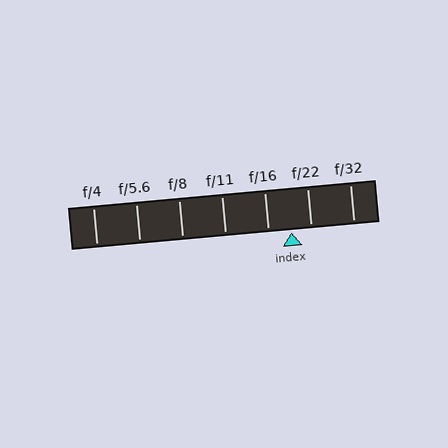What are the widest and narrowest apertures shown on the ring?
The widest aperture shown is f/4 and the narrowest is f/32.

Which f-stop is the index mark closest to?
The index mark is closest to f/22.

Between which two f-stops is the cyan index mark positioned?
The index mark is between f/16 and f/22.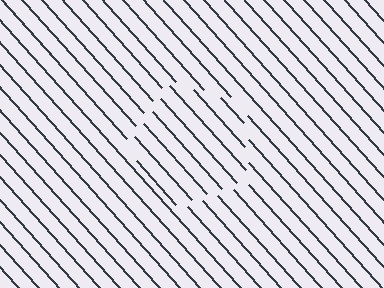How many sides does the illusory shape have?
5 sides — the line-ends trace a pentagon.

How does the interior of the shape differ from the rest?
The interior of the shape contains the same grating, shifted by half a period — the contour is defined by the phase discontinuity where line-ends from the inner and outer gratings abut.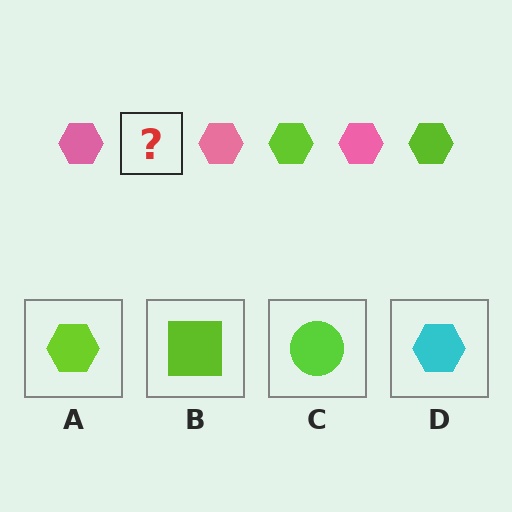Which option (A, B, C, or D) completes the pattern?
A.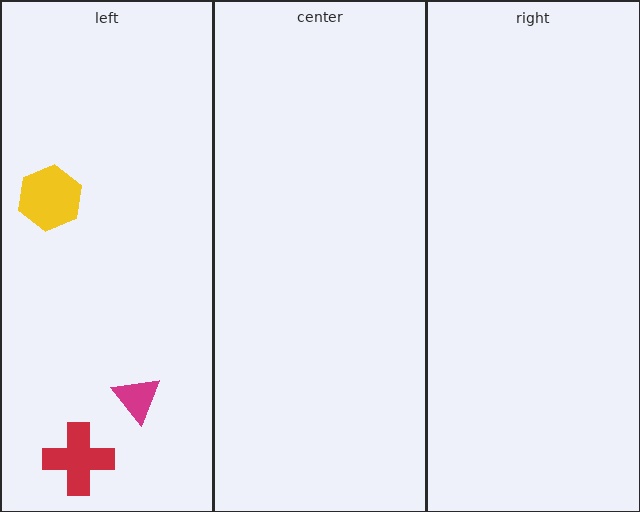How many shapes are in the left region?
3.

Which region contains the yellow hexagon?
The left region.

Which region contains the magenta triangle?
The left region.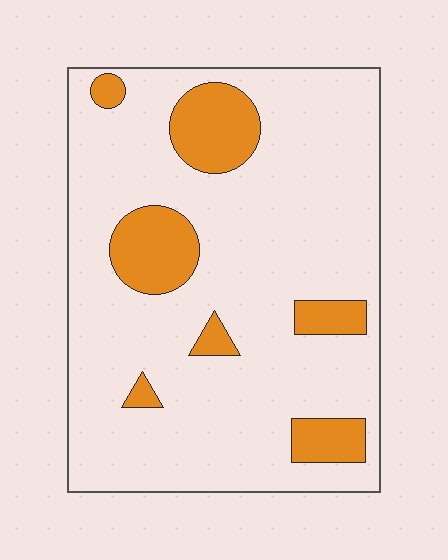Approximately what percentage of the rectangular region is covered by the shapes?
Approximately 15%.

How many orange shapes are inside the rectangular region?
7.